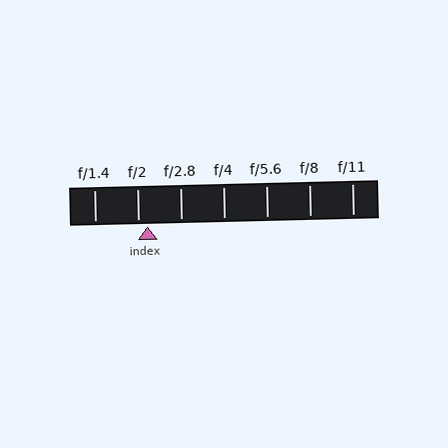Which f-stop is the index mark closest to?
The index mark is closest to f/2.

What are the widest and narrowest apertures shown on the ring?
The widest aperture shown is f/1.4 and the narrowest is f/11.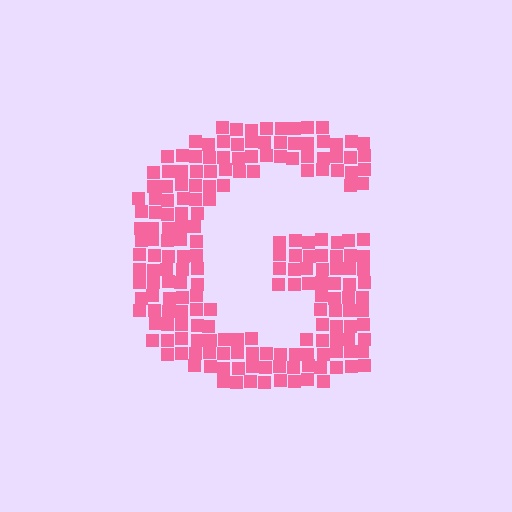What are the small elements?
The small elements are squares.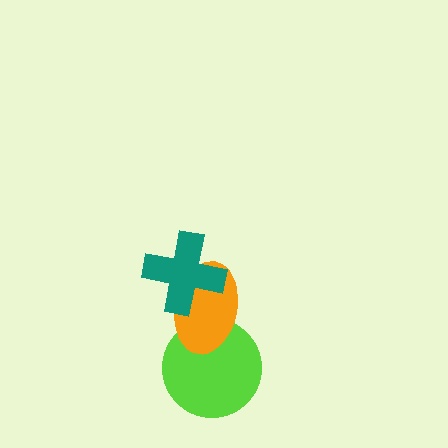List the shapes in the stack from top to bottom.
From top to bottom: the teal cross, the orange ellipse, the lime circle.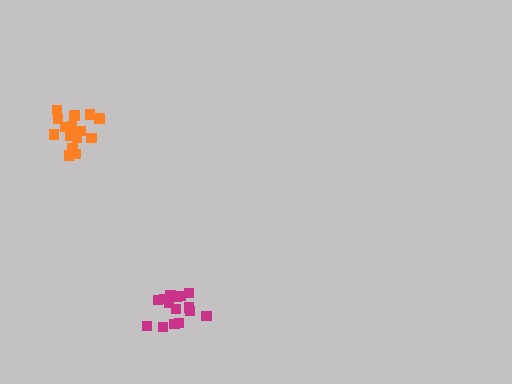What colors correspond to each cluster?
The clusters are colored: orange, magenta.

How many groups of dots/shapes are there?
There are 2 groups.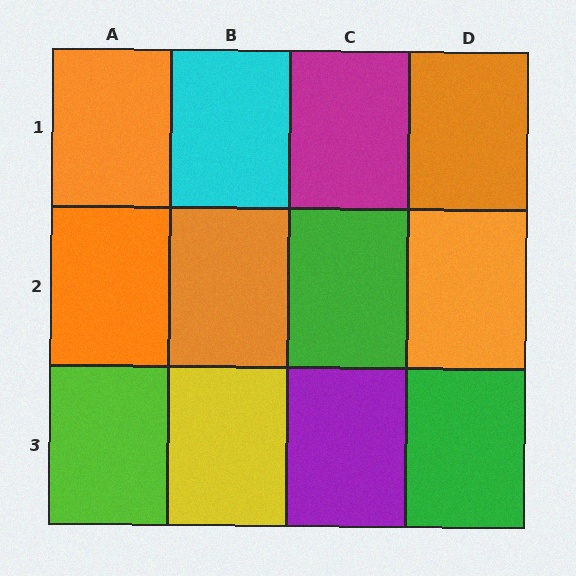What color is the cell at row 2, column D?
Orange.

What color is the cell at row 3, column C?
Purple.